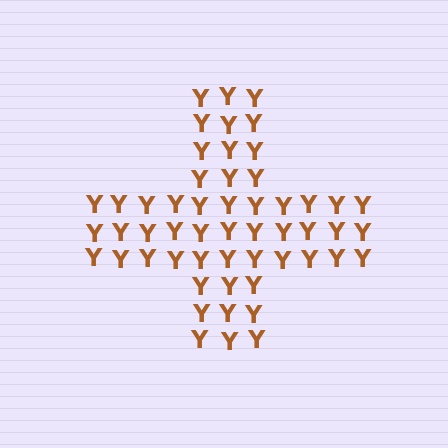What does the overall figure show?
The overall figure shows a cross.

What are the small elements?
The small elements are letter Y's.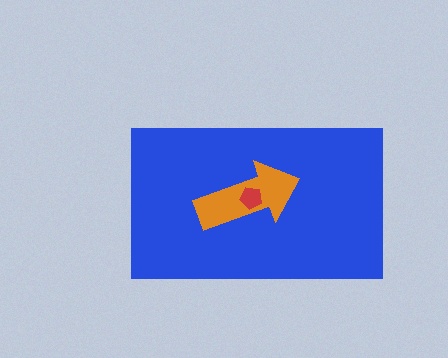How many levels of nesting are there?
3.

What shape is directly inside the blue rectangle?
The orange arrow.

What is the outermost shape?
The blue rectangle.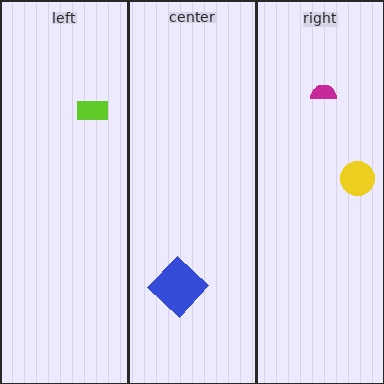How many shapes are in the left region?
1.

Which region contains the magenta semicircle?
The right region.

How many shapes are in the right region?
2.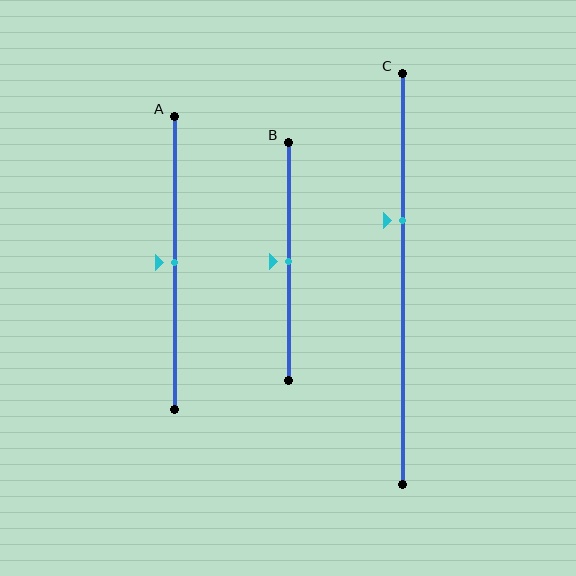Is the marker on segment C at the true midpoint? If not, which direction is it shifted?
No, the marker on segment C is shifted upward by about 14% of the segment length.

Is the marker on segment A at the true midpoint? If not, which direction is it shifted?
Yes, the marker on segment A is at the true midpoint.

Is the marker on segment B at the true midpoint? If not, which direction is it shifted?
Yes, the marker on segment B is at the true midpoint.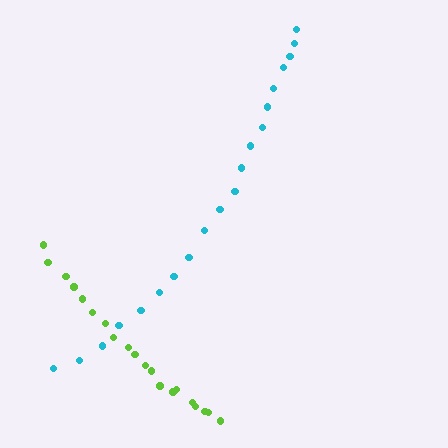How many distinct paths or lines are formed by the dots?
There are 2 distinct paths.